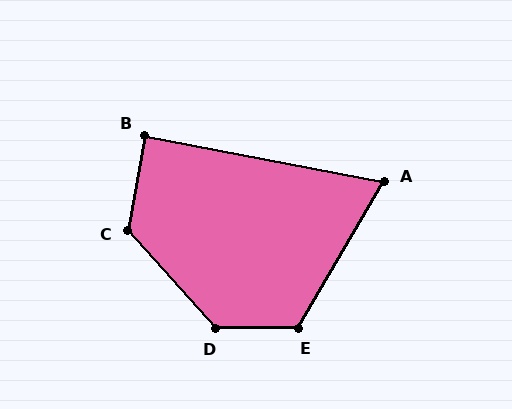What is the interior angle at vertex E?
Approximately 121 degrees (obtuse).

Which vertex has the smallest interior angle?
A, at approximately 70 degrees.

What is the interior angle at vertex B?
Approximately 89 degrees (approximately right).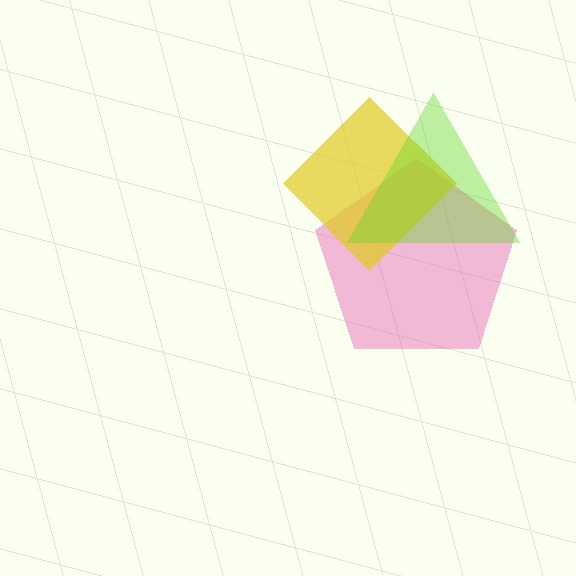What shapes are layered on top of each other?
The layered shapes are: a pink pentagon, a yellow diamond, a lime triangle.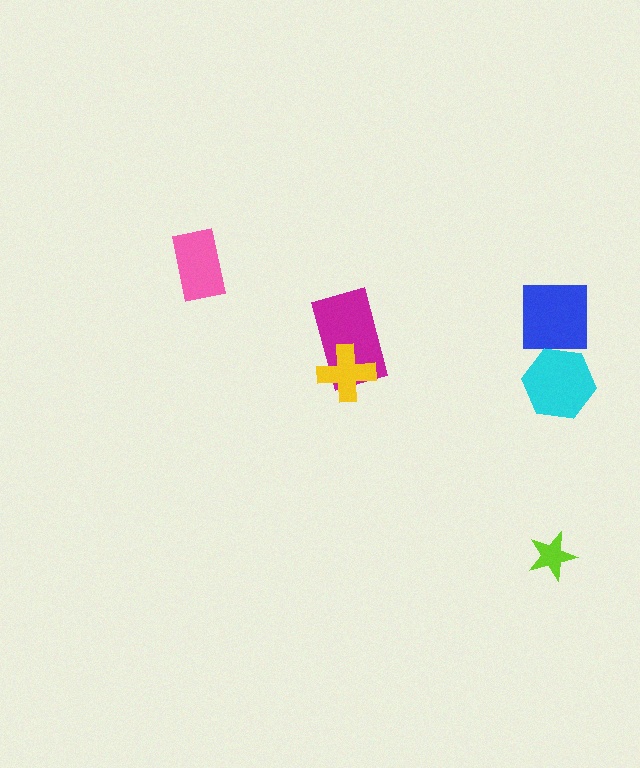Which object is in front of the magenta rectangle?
The yellow cross is in front of the magenta rectangle.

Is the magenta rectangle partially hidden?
Yes, it is partially covered by another shape.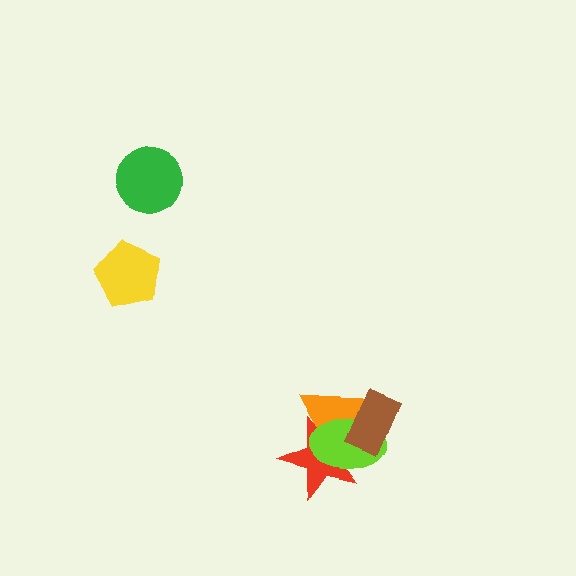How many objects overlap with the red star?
3 objects overlap with the red star.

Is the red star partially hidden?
Yes, it is partially covered by another shape.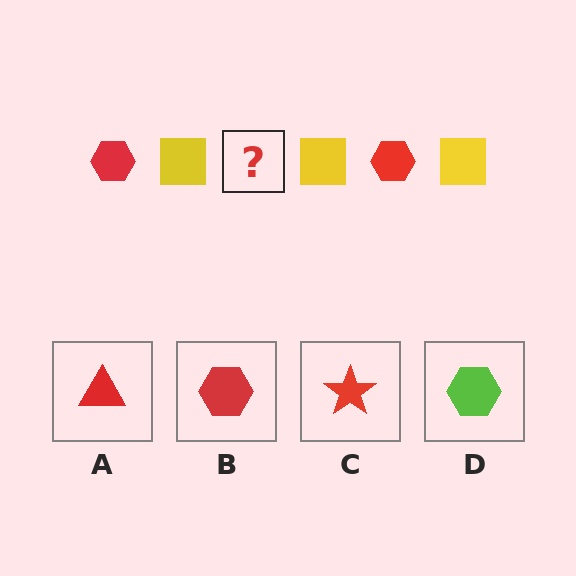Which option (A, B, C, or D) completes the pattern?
B.